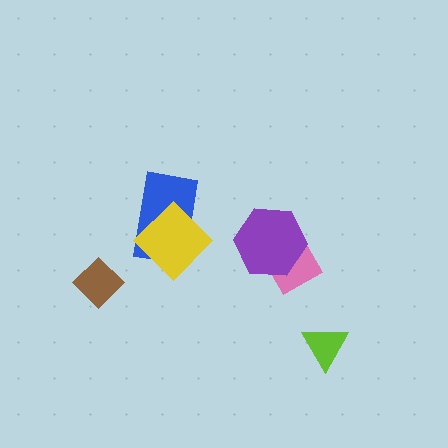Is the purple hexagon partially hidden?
No, no other shape covers it.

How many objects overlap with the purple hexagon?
1 object overlaps with the purple hexagon.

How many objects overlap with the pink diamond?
1 object overlaps with the pink diamond.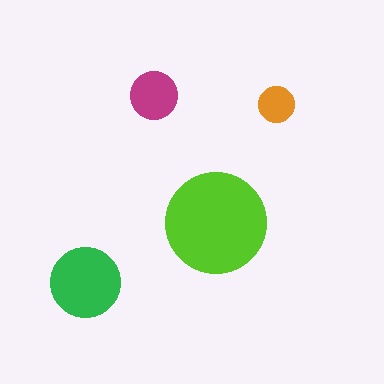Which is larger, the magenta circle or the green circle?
The green one.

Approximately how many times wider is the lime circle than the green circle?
About 1.5 times wider.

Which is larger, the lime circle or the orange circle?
The lime one.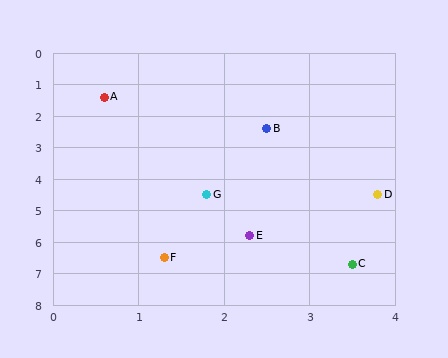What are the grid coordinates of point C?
Point C is at approximately (3.5, 6.7).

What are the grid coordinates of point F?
Point F is at approximately (1.3, 6.5).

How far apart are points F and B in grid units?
Points F and B are about 4.3 grid units apart.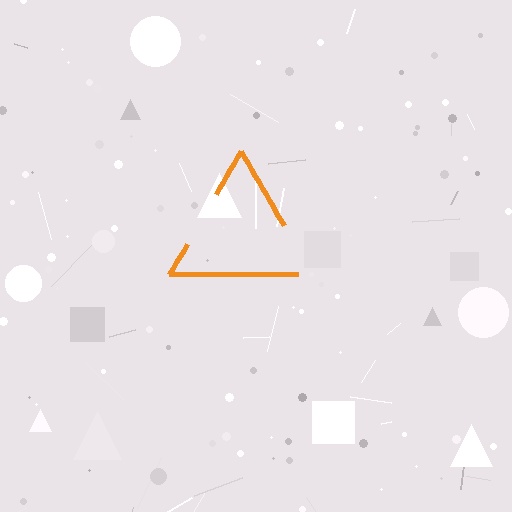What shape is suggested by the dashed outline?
The dashed outline suggests a triangle.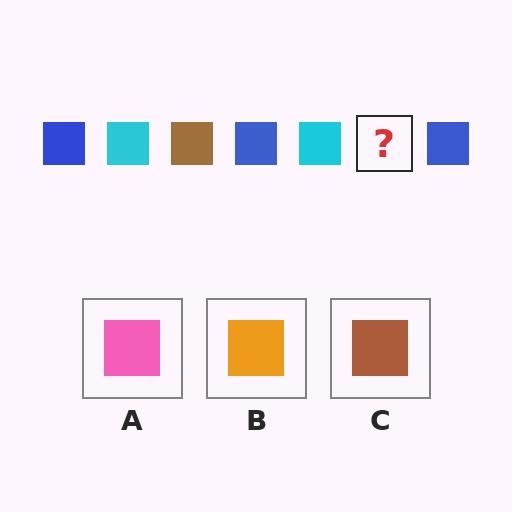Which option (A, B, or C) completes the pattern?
C.